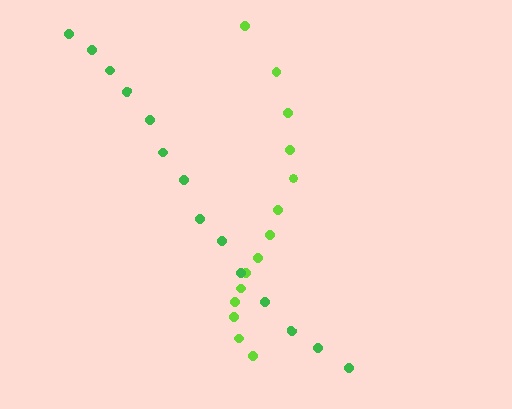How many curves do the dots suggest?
There are 2 distinct paths.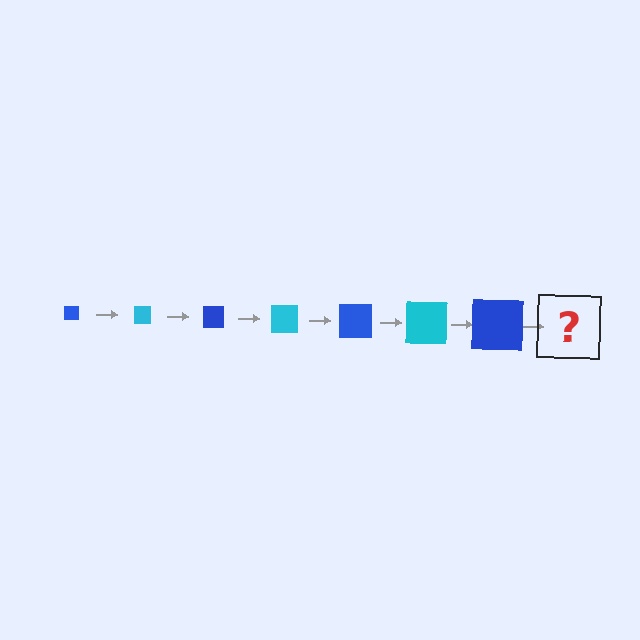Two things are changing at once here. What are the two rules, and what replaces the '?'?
The two rules are that the square grows larger each step and the color cycles through blue and cyan. The '?' should be a cyan square, larger than the previous one.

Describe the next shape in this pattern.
It should be a cyan square, larger than the previous one.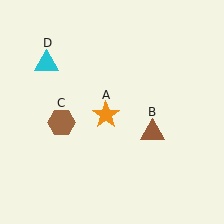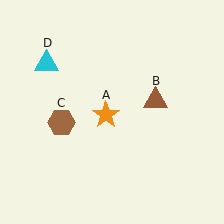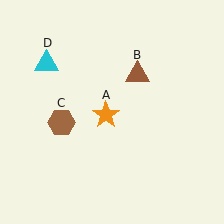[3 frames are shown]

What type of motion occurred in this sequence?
The brown triangle (object B) rotated counterclockwise around the center of the scene.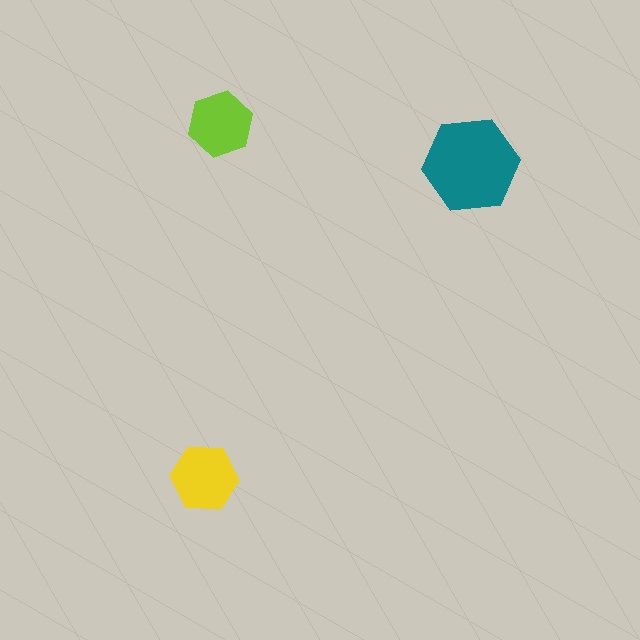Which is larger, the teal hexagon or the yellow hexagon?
The teal one.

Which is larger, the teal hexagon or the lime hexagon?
The teal one.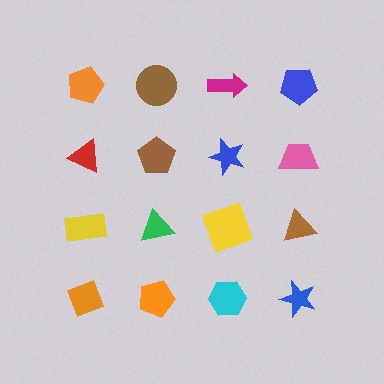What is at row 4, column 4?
A blue star.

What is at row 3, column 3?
A yellow square.